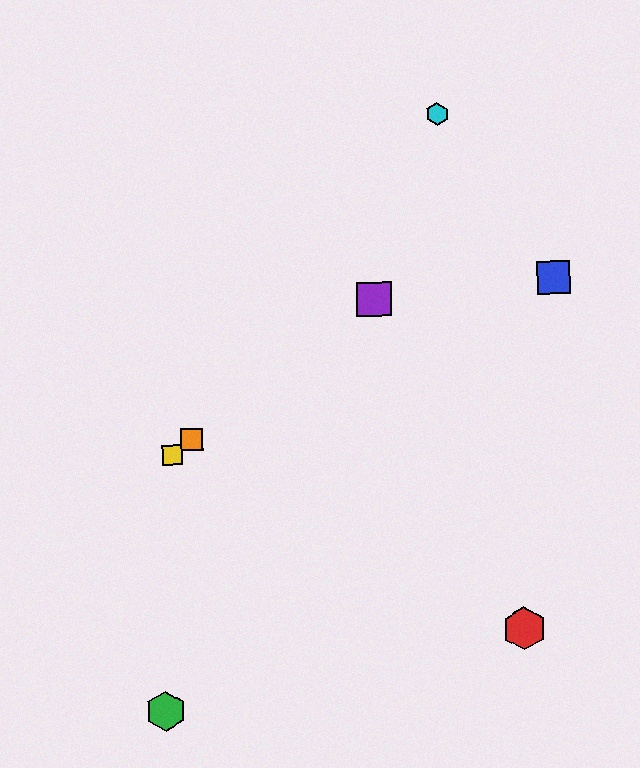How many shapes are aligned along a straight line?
3 shapes (the yellow square, the purple square, the orange square) are aligned along a straight line.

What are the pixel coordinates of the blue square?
The blue square is at (553, 277).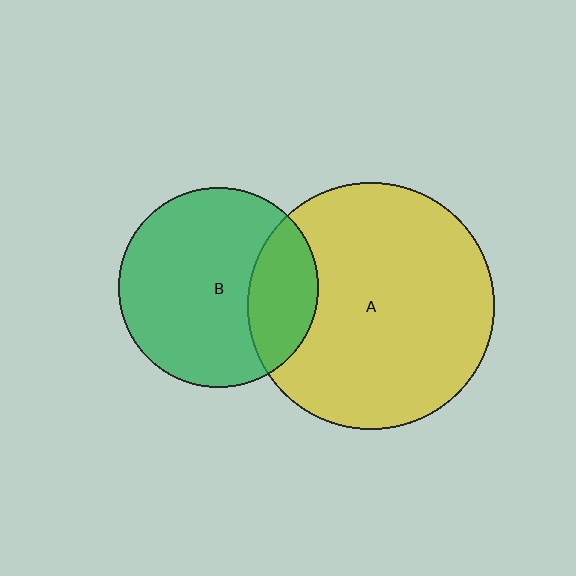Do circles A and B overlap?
Yes.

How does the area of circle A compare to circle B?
Approximately 1.5 times.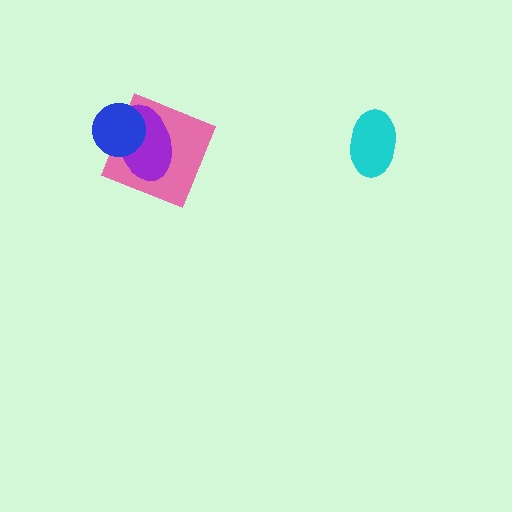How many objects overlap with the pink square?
2 objects overlap with the pink square.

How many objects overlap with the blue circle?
2 objects overlap with the blue circle.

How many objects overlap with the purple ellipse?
2 objects overlap with the purple ellipse.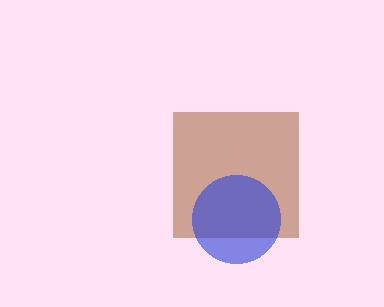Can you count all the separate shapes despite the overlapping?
Yes, there are 2 separate shapes.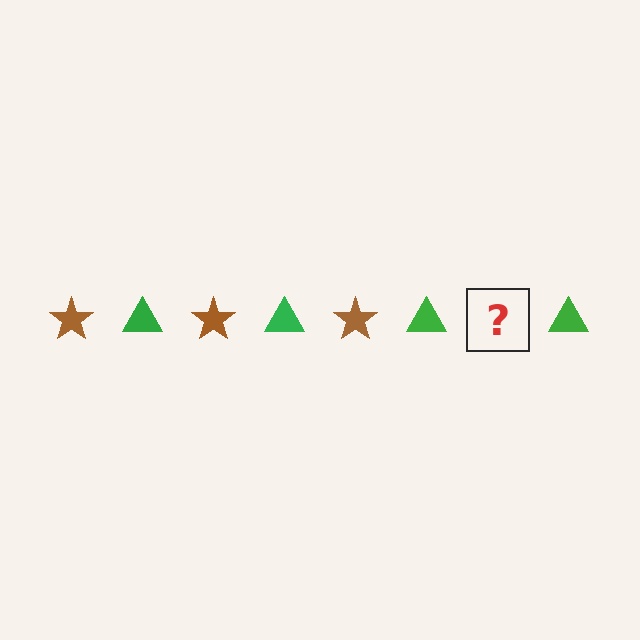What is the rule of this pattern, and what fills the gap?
The rule is that the pattern alternates between brown star and green triangle. The gap should be filled with a brown star.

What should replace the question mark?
The question mark should be replaced with a brown star.